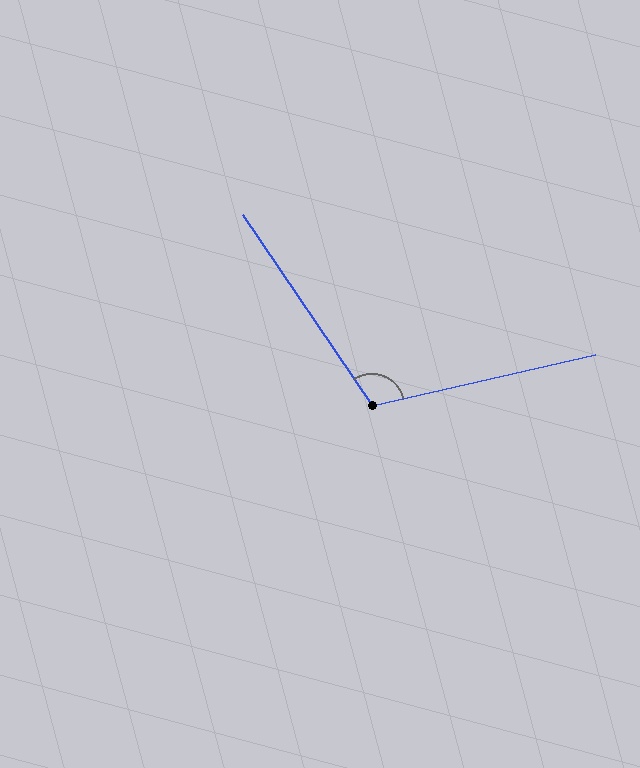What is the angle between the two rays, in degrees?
Approximately 111 degrees.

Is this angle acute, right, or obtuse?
It is obtuse.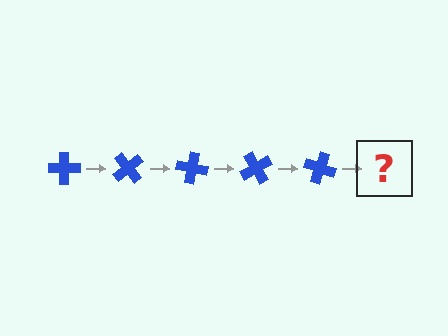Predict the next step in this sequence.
The next step is a blue cross rotated 250 degrees.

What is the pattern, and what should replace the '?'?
The pattern is that the cross rotates 50 degrees each step. The '?' should be a blue cross rotated 250 degrees.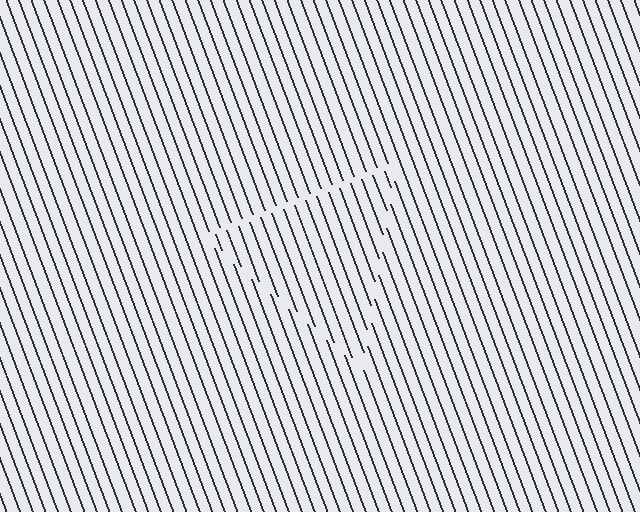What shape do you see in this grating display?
An illusory triangle. The interior of the shape contains the same grating, shifted by half a period — the contour is defined by the phase discontinuity where line-ends from the inner and outer gratings abut.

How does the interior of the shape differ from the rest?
The interior of the shape contains the same grating, shifted by half a period — the contour is defined by the phase discontinuity where line-ends from the inner and outer gratings abut.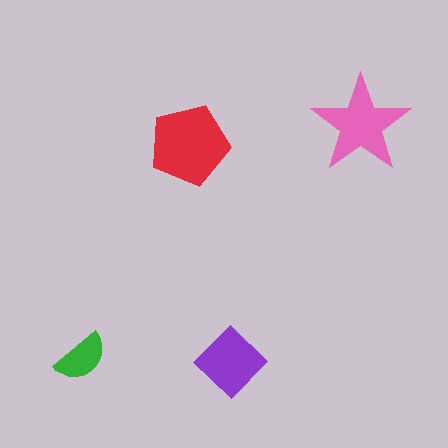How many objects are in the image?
There are 4 objects in the image.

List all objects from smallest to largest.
The green semicircle, the purple diamond, the pink star, the red pentagon.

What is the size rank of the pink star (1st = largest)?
2nd.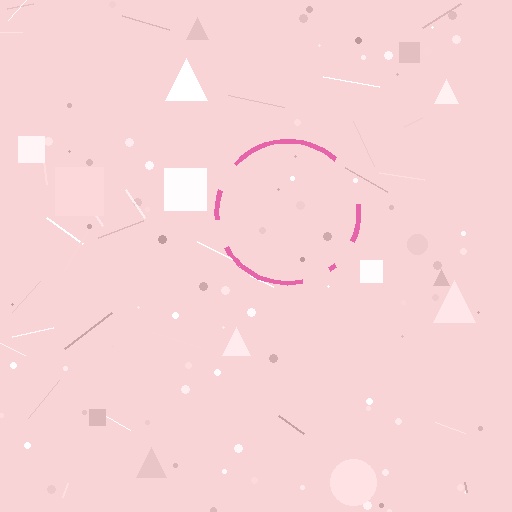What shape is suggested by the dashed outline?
The dashed outline suggests a circle.